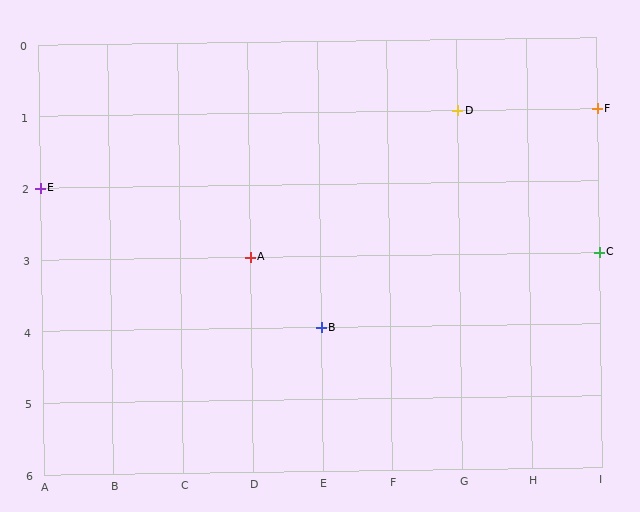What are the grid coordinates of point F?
Point F is at grid coordinates (I, 1).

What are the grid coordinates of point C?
Point C is at grid coordinates (I, 3).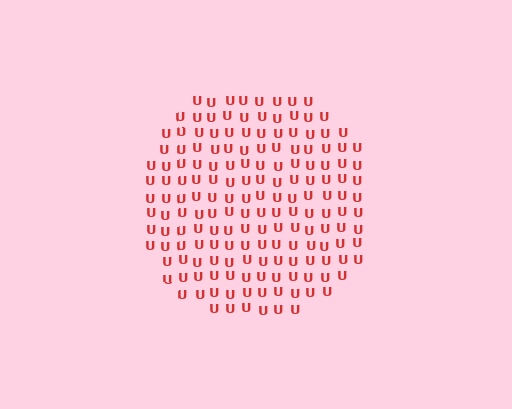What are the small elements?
The small elements are letter U's.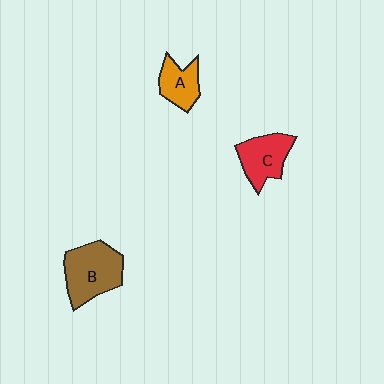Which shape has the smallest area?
Shape A (orange).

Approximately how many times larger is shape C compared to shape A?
Approximately 1.3 times.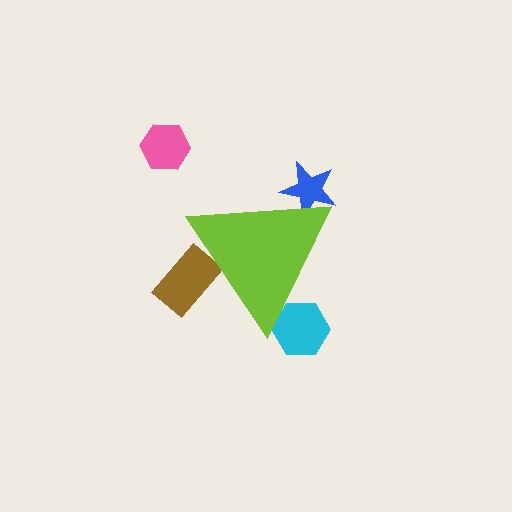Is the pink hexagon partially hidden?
No, the pink hexagon is fully visible.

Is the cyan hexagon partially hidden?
Yes, the cyan hexagon is partially hidden behind the lime triangle.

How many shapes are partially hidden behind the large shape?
3 shapes are partially hidden.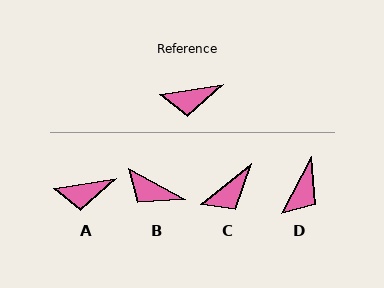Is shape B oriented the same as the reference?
No, it is off by about 38 degrees.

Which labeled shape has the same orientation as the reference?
A.